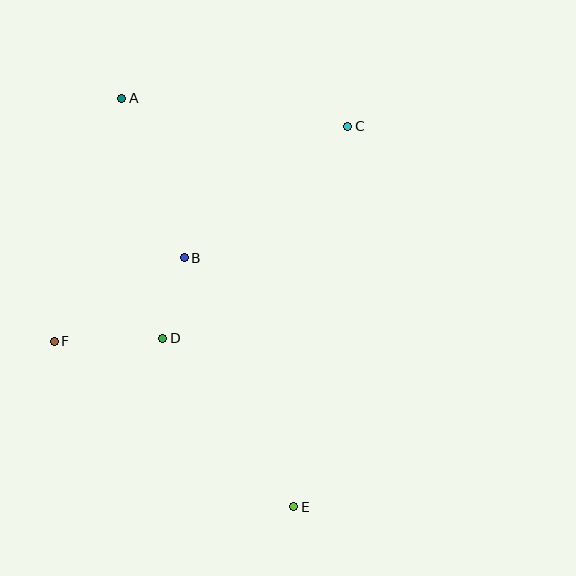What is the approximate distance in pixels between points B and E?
The distance between B and E is approximately 272 pixels.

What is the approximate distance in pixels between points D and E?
The distance between D and E is approximately 214 pixels.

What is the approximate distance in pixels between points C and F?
The distance between C and F is approximately 364 pixels.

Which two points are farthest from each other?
Points A and E are farthest from each other.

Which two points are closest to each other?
Points B and D are closest to each other.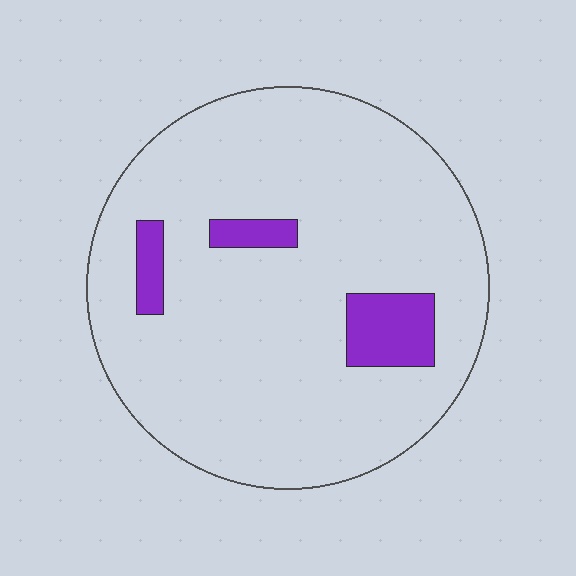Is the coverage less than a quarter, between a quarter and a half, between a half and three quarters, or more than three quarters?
Less than a quarter.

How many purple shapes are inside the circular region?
3.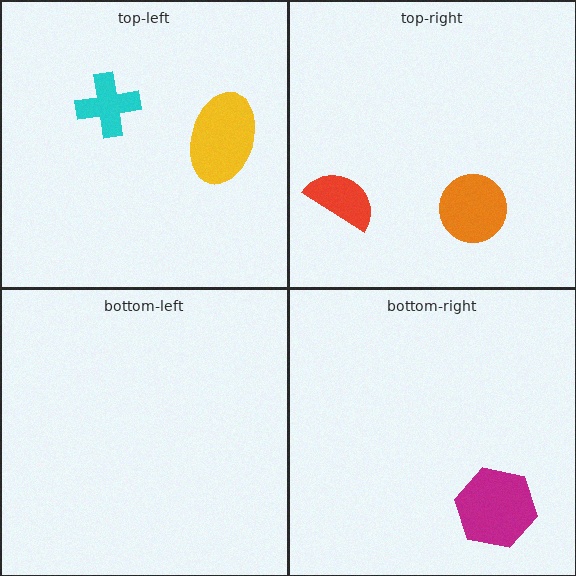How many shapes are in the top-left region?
2.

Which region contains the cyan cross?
The top-left region.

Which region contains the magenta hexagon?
The bottom-right region.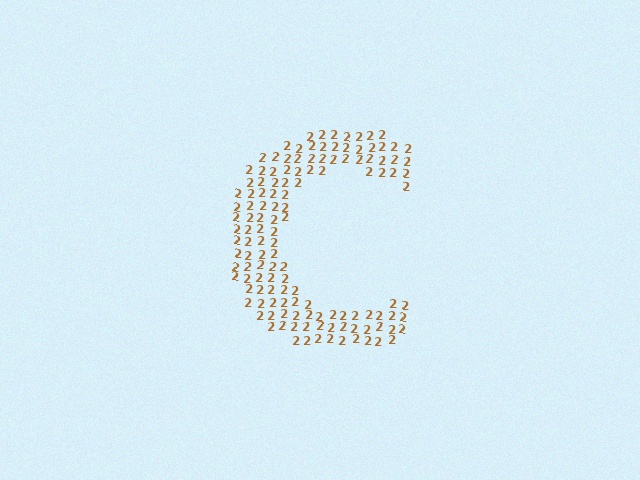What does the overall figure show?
The overall figure shows the letter C.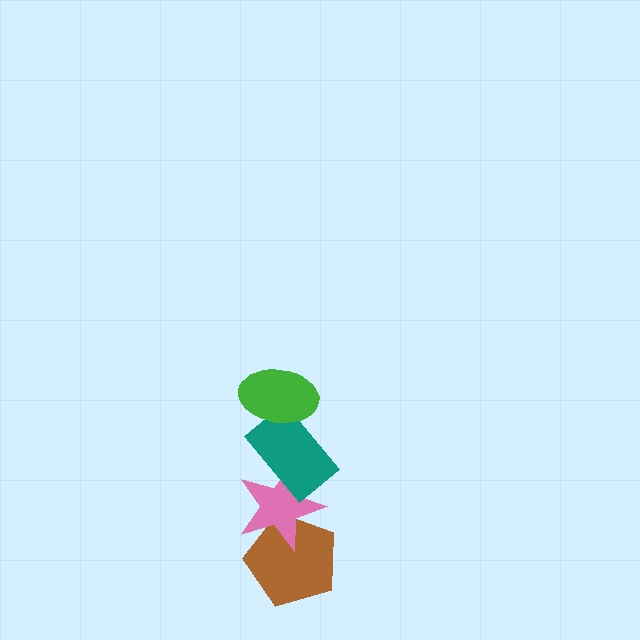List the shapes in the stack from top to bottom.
From top to bottom: the green ellipse, the teal rectangle, the pink star, the brown pentagon.